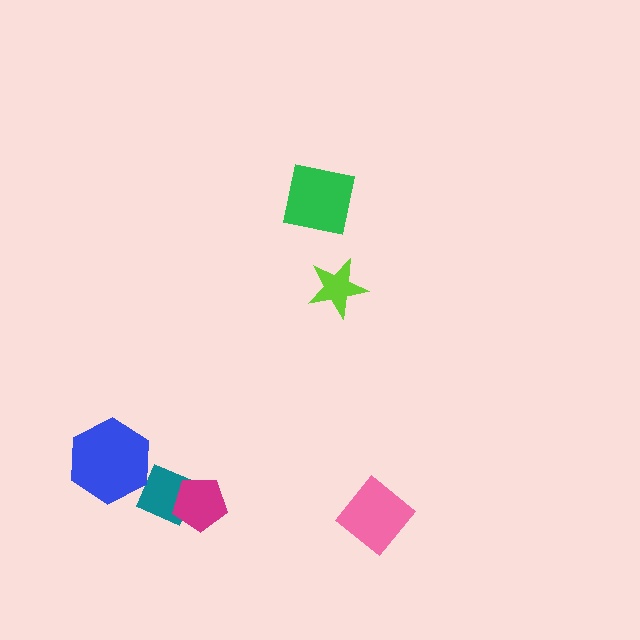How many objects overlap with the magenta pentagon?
1 object overlaps with the magenta pentagon.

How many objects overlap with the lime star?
0 objects overlap with the lime star.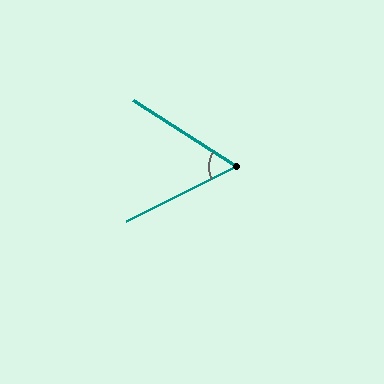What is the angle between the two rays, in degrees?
Approximately 59 degrees.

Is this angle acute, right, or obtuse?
It is acute.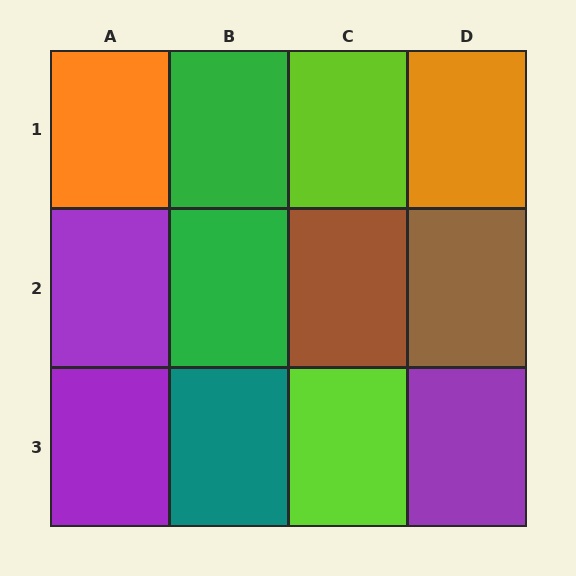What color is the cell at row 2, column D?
Brown.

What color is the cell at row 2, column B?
Green.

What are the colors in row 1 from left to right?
Orange, green, lime, orange.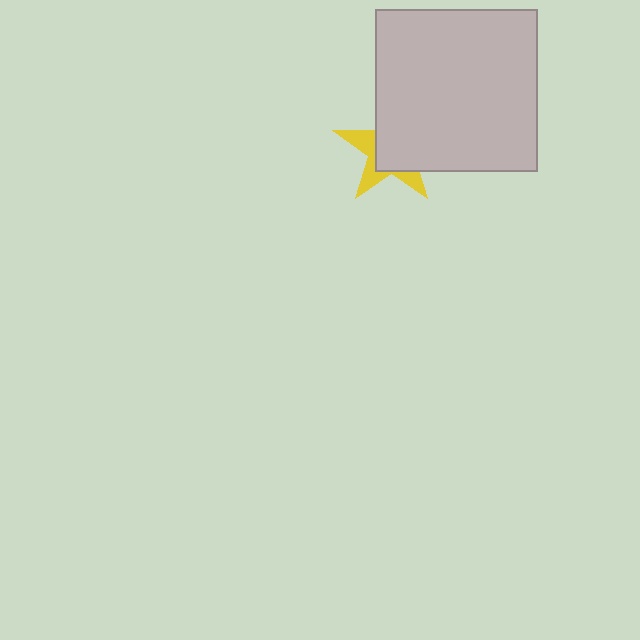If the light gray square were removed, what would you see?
You would see the complete yellow star.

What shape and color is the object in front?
The object in front is a light gray square.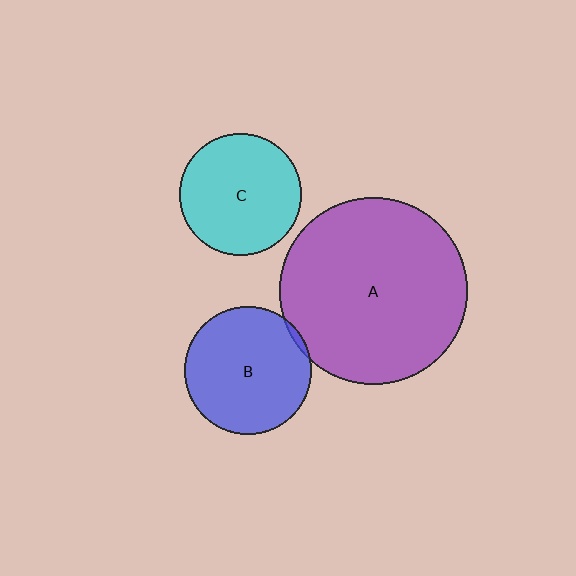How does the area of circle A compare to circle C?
Approximately 2.4 times.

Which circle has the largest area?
Circle A (purple).